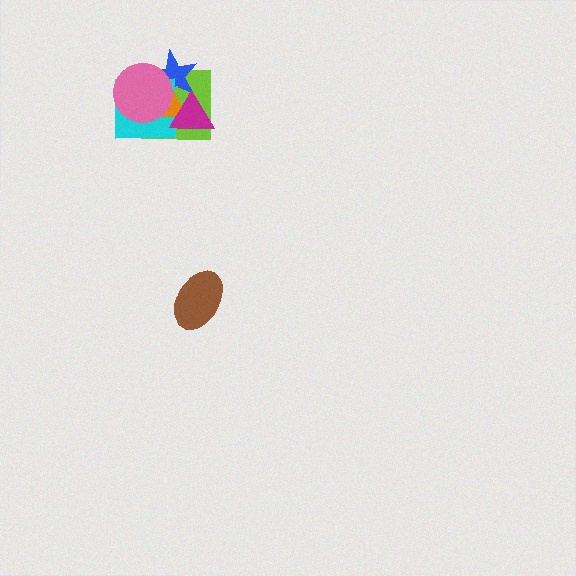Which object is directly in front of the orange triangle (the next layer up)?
The magenta triangle is directly in front of the orange triangle.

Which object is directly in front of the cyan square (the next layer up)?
The orange triangle is directly in front of the cyan square.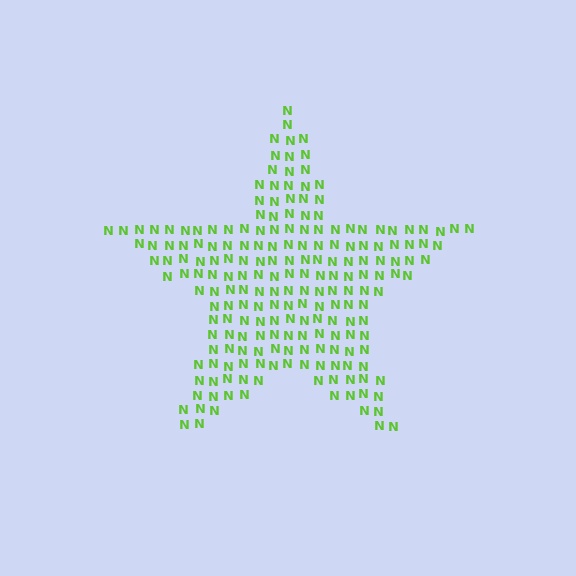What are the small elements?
The small elements are letter N's.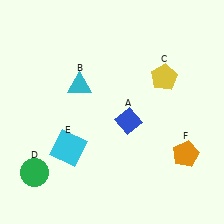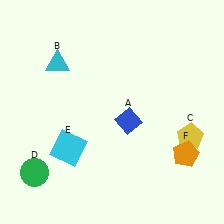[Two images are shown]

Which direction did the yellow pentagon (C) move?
The yellow pentagon (C) moved down.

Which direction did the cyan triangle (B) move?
The cyan triangle (B) moved left.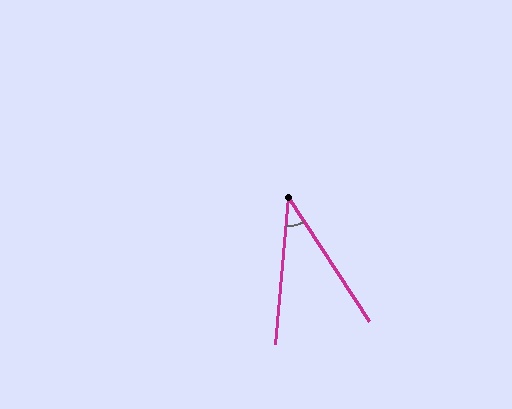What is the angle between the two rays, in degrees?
Approximately 38 degrees.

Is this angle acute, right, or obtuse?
It is acute.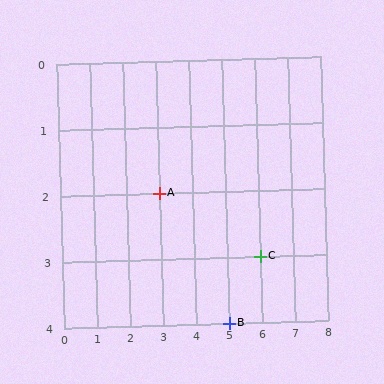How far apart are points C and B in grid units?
Points C and B are 1 column and 1 row apart (about 1.4 grid units diagonally).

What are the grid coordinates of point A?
Point A is at grid coordinates (3, 2).